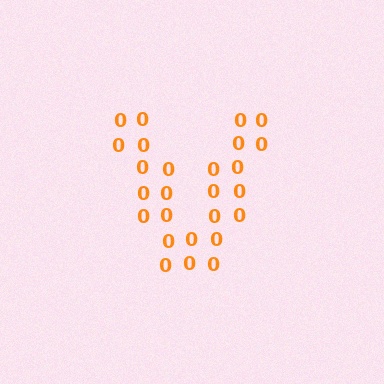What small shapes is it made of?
It is made of small digit 0's.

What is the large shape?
The large shape is the letter V.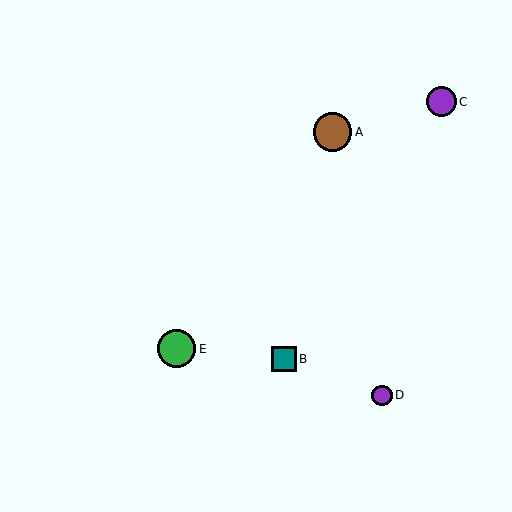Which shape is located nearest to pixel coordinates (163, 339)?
The green circle (labeled E) at (177, 349) is nearest to that location.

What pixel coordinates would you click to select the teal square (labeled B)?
Click at (284, 359) to select the teal square B.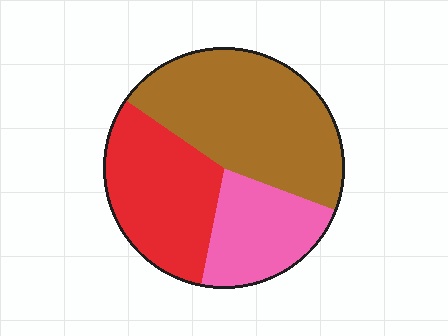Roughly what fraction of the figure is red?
Red covers around 30% of the figure.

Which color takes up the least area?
Pink, at roughly 20%.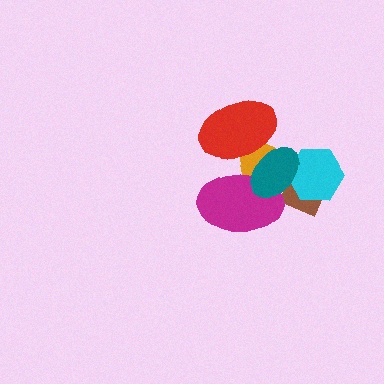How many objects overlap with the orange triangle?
5 objects overlap with the orange triangle.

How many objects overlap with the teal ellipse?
5 objects overlap with the teal ellipse.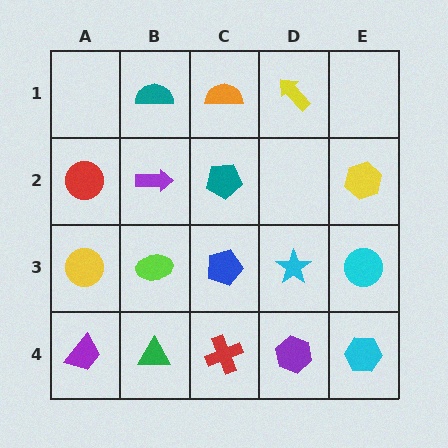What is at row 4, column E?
A cyan hexagon.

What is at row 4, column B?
A green triangle.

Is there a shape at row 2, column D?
No, that cell is empty.